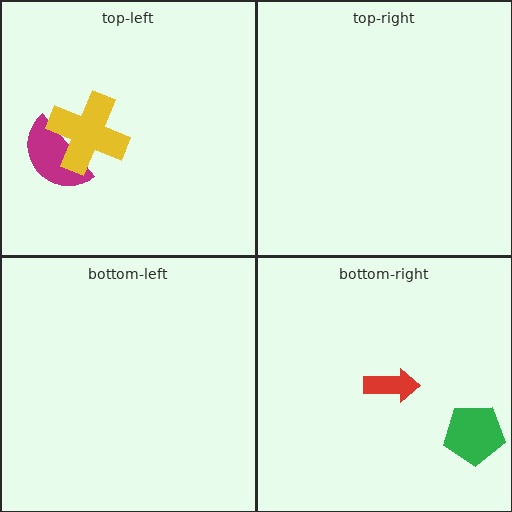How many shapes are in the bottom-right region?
2.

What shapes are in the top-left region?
The magenta semicircle, the yellow cross.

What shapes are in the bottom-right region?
The red arrow, the green pentagon.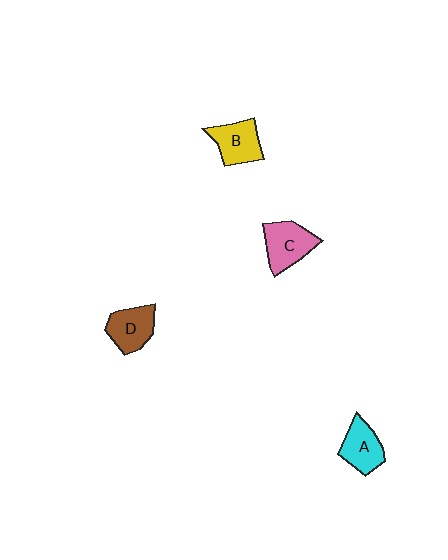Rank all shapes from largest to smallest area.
From largest to smallest: C (pink), B (yellow), D (brown), A (cyan).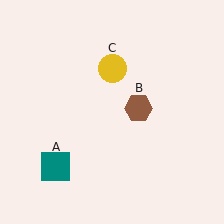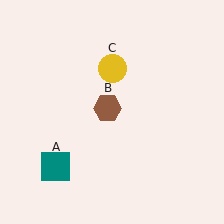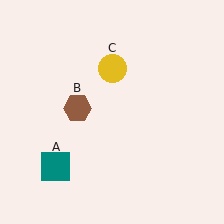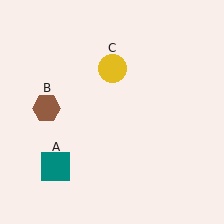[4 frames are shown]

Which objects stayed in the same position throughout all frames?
Teal square (object A) and yellow circle (object C) remained stationary.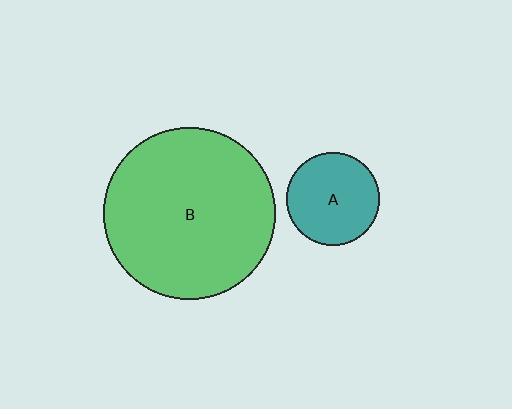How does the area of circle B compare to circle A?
Approximately 3.4 times.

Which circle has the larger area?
Circle B (green).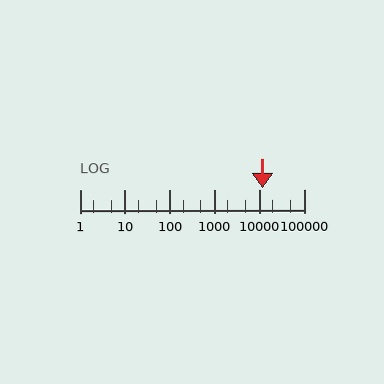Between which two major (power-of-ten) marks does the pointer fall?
The pointer is between 10000 and 100000.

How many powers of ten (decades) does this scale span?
The scale spans 5 decades, from 1 to 100000.